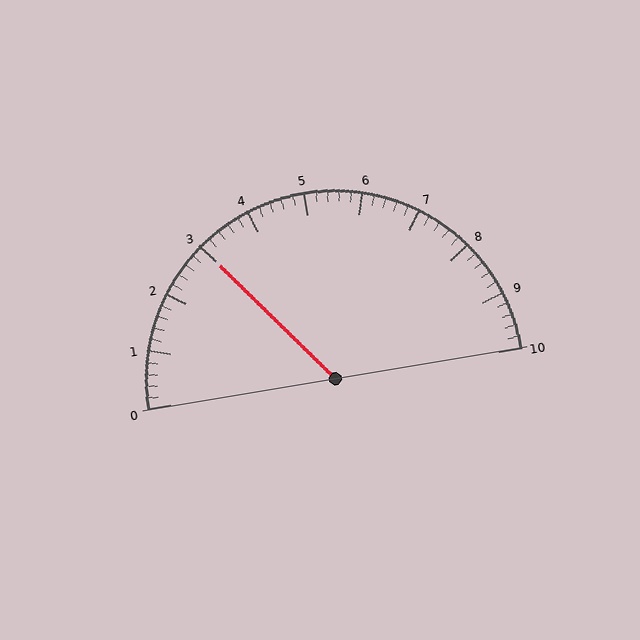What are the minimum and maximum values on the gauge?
The gauge ranges from 0 to 10.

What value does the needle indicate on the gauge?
The needle indicates approximately 3.0.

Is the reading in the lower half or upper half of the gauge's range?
The reading is in the lower half of the range (0 to 10).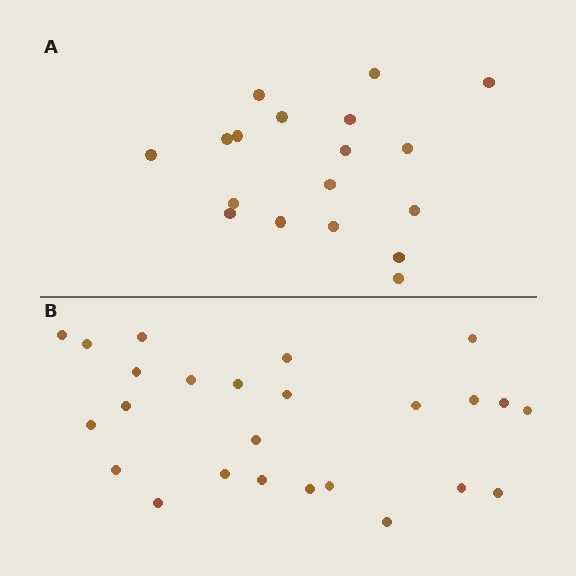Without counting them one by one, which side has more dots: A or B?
Region B (the bottom region) has more dots.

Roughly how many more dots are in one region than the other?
Region B has roughly 8 or so more dots than region A.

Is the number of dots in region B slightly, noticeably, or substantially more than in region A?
Region B has noticeably more, but not dramatically so. The ratio is roughly 1.4 to 1.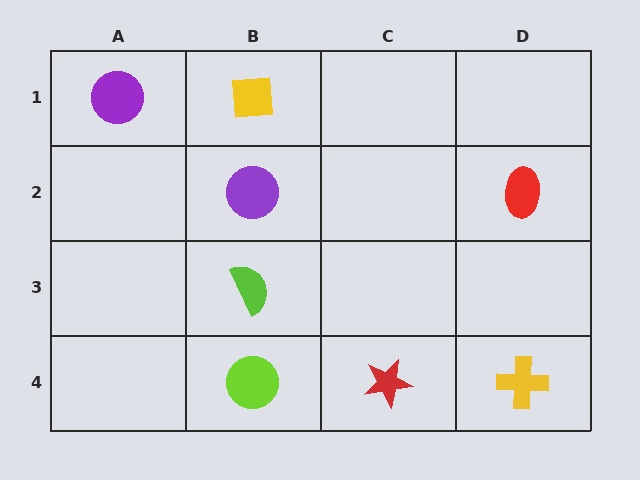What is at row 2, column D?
A red ellipse.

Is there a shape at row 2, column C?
No, that cell is empty.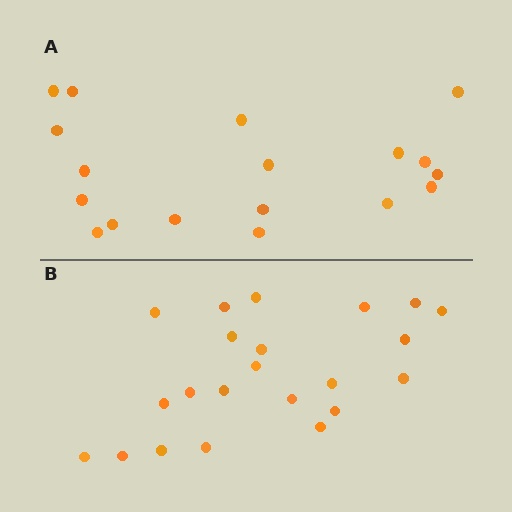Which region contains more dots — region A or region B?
Region B (the bottom region) has more dots.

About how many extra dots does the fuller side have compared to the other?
Region B has about 4 more dots than region A.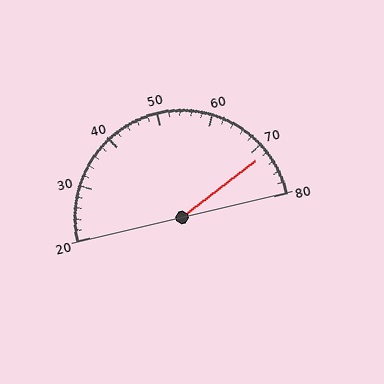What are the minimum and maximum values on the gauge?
The gauge ranges from 20 to 80.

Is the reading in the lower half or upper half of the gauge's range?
The reading is in the upper half of the range (20 to 80).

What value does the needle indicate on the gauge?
The needle indicates approximately 72.